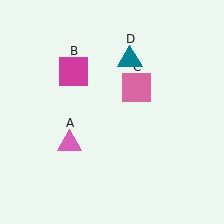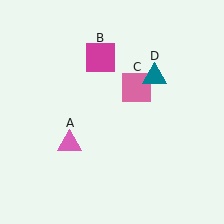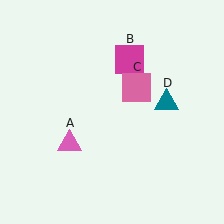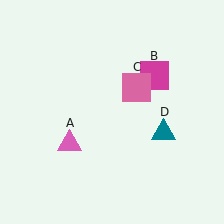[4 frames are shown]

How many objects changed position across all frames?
2 objects changed position: magenta square (object B), teal triangle (object D).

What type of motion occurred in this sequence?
The magenta square (object B), teal triangle (object D) rotated clockwise around the center of the scene.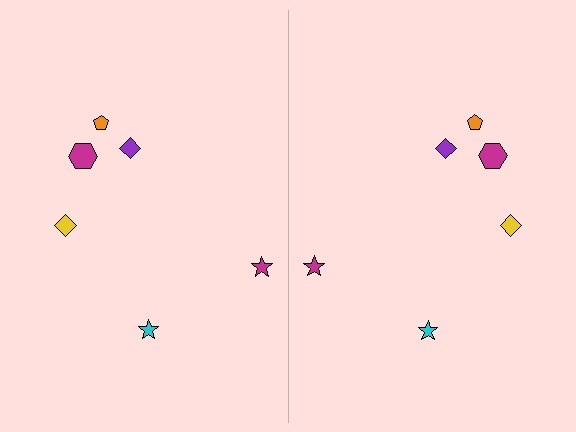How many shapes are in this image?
There are 12 shapes in this image.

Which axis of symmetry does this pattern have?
The pattern has a vertical axis of symmetry running through the center of the image.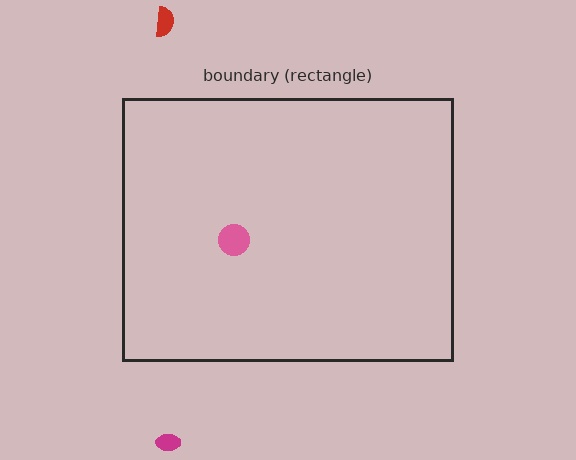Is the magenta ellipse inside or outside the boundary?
Outside.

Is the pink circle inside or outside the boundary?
Inside.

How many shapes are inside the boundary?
1 inside, 2 outside.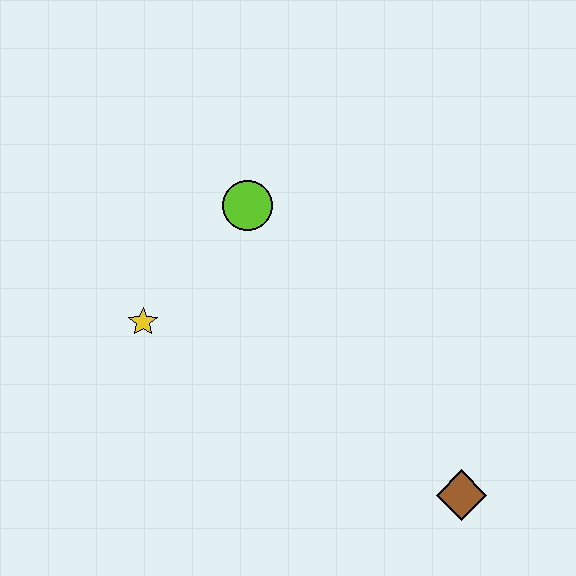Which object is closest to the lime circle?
The yellow star is closest to the lime circle.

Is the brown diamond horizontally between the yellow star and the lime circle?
No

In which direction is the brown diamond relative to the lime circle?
The brown diamond is below the lime circle.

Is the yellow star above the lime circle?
No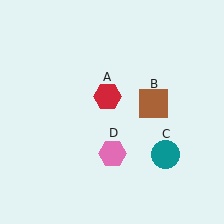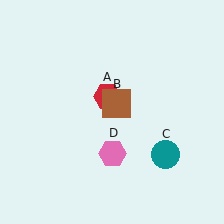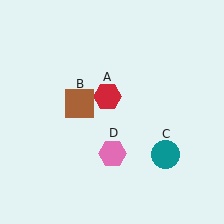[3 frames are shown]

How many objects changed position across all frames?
1 object changed position: brown square (object B).